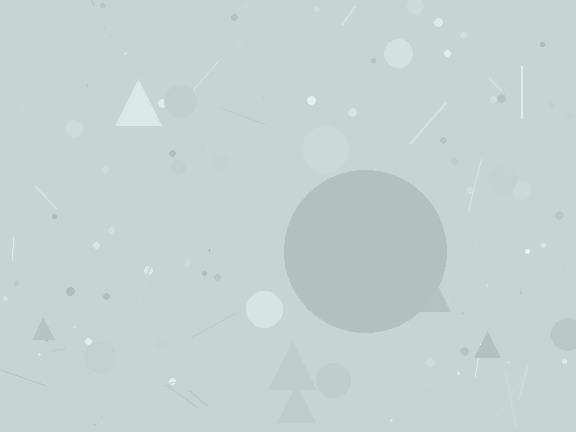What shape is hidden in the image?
A circle is hidden in the image.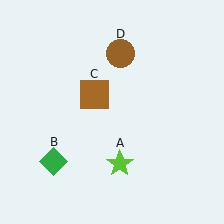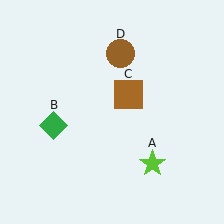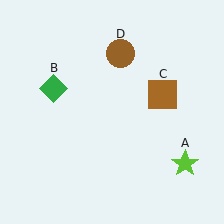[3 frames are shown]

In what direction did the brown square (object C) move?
The brown square (object C) moved right.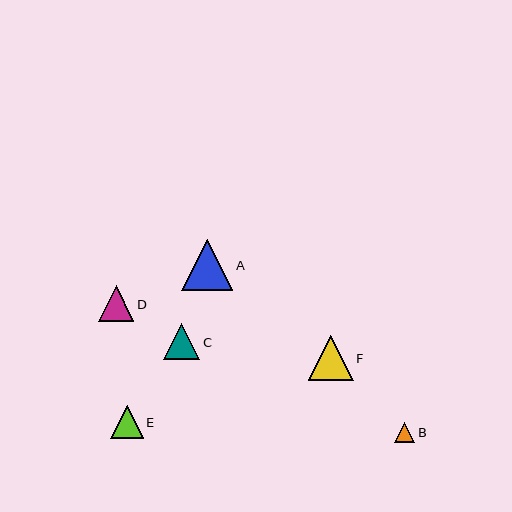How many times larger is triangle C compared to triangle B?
Triangle C is approximately 1.8 times the size of triangle B.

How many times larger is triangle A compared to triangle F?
Triangle A is approximately 1.1 times the size of triangle F.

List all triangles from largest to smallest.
From largest to smallest: A, F, C, D, E, B.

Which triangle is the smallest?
Triangle B is the smallest with a size of approximately 20 pixels.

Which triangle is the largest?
Triangle A is the largest with a size of approximately 51 pixels.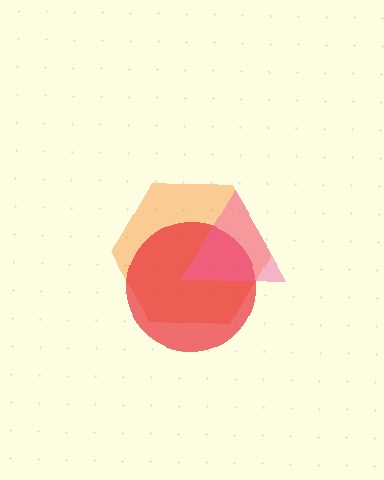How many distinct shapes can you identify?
There are 3 distinct shapes: an orange hexagon, a red circle, a pink triangle.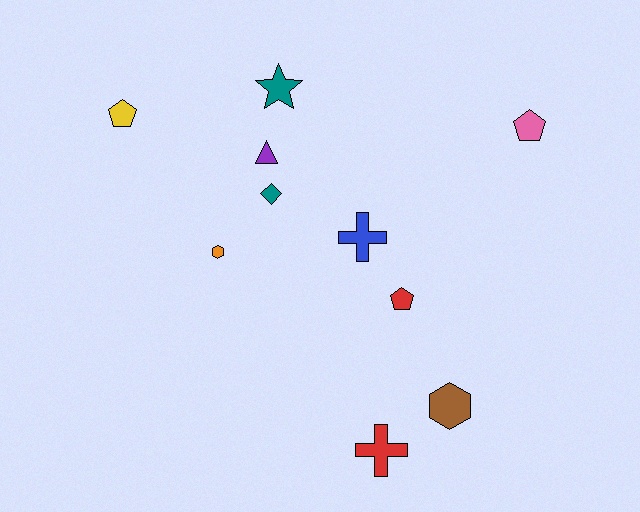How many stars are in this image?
There is 1 star.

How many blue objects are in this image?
There is 1 blue object.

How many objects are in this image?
There are 10 objects.